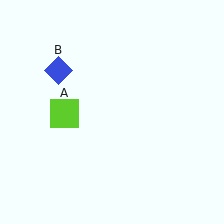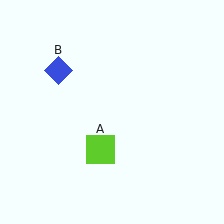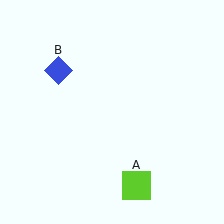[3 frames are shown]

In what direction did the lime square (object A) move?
The lime square (object A) moved down and to the right.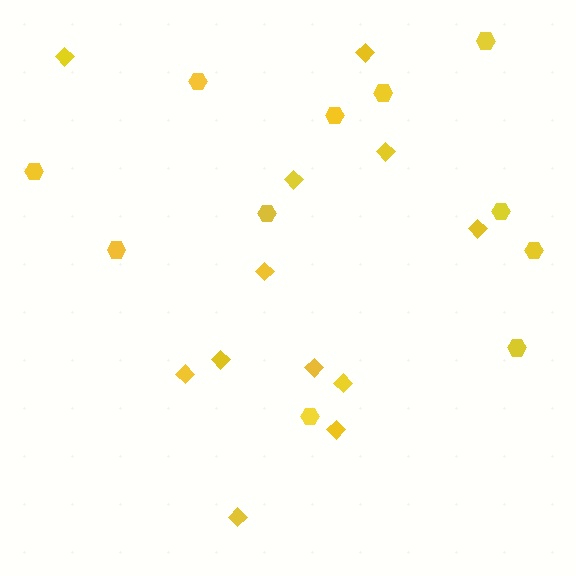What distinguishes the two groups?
There are 2 groups: one group of hexagons (11) and one group of diamonds (12).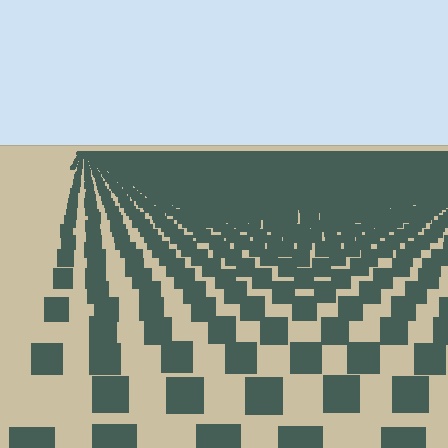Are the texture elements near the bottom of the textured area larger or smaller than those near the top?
Larger. Near the bottom, elements are closer to the viewer and appear at a bigger on-screen size.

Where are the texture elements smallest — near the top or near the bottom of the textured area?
Near the top.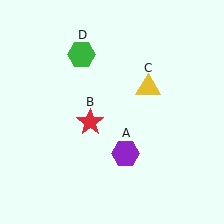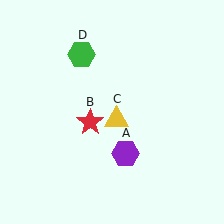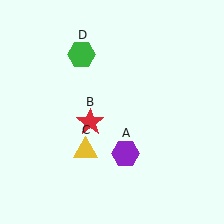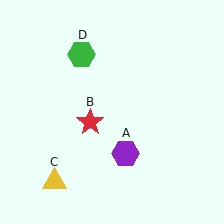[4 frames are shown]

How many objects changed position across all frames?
1 object changed position: yellow triangle (object C).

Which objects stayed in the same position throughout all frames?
Purple hexagon (object A) and red star (object B) and green hexagon (object D) remained stationary.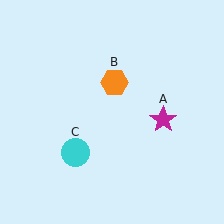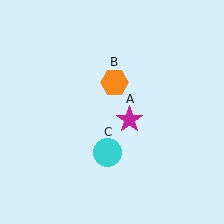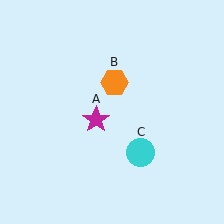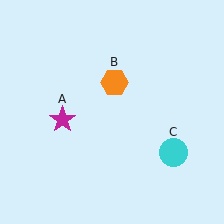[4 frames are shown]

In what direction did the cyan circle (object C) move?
The cyan circle (object C) moved right.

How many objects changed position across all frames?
2 objects changed position: magenta star (object A), cyan circle (object C).